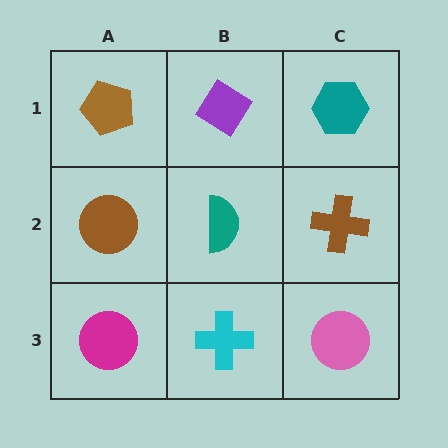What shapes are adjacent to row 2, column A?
A brown pentagon (row 1, column A), a magenta circle (row 3, column A), a teal semicircle (row 2, column B).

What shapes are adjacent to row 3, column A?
A brown circle (row 2, column A), a cyan cross (row 3, column B).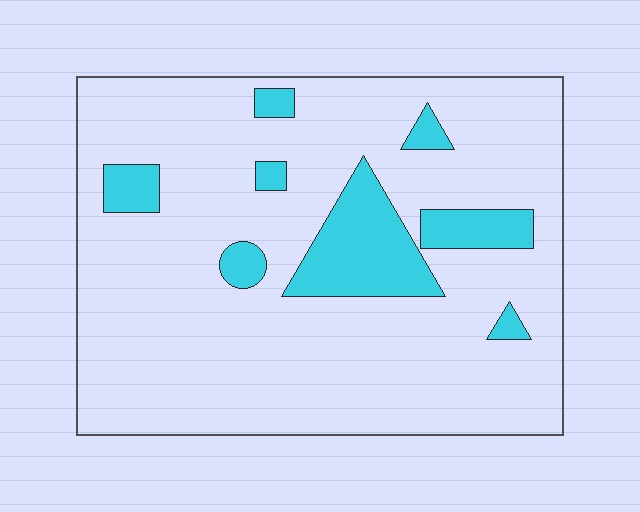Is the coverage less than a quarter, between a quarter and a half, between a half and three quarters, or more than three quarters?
Less than a quarter.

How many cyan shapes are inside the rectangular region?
8.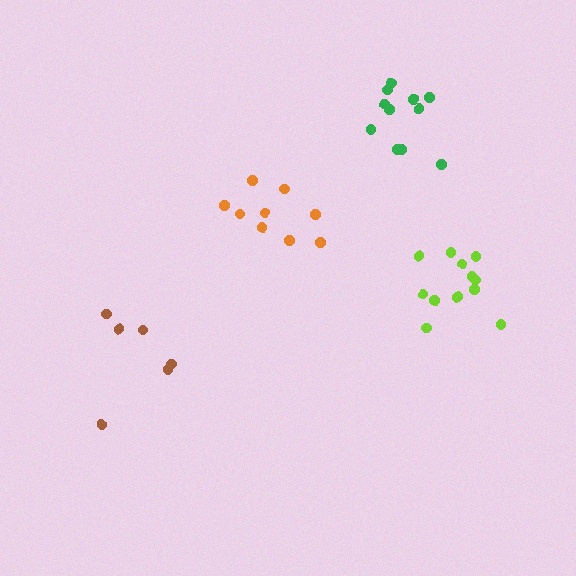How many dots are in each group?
Group 1: 12 dots, Group 2: 9 dots, Group 3: 6 dots, Group 4: 11 dots (38 total).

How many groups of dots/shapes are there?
There are 4 groups.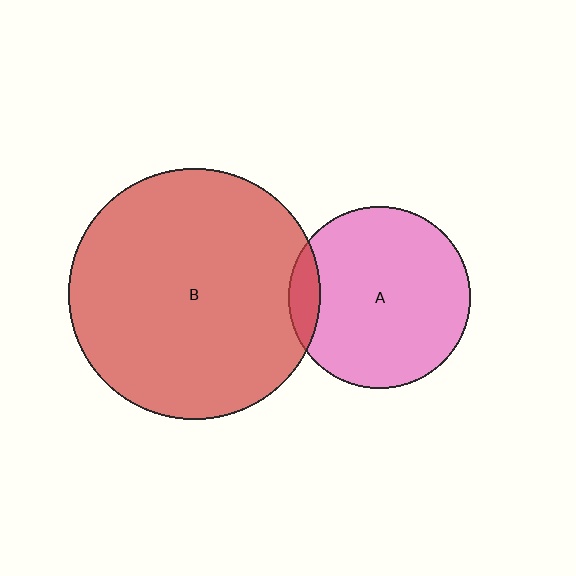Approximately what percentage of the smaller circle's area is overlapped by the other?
Approximately 10%.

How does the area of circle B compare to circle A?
Approximately 1.9 times.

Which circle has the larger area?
Circle B (red).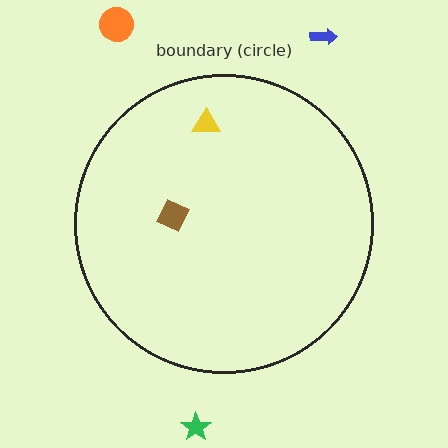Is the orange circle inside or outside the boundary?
Outside.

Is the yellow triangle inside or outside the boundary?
Inside.